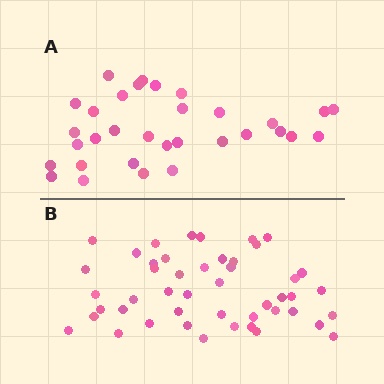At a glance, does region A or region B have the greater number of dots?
Region B (the bottom region) has more dots.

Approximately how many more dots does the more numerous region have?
Region B has approximately 15 more dots than region A.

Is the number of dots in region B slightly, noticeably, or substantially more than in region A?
Region B has substantially more. The ratio is roughly 1.5 to 1.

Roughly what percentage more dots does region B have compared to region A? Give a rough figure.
About 45% more.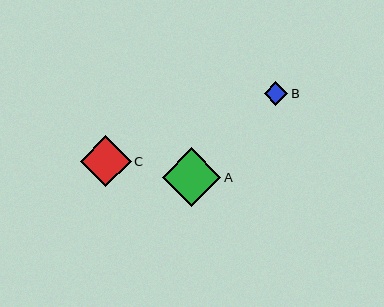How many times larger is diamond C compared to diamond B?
Diamond C is approximately 2.2 times the size of diamond B.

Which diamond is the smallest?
Diamond B is the smallest with a size of approximately 23 pixels.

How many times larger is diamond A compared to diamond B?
Diamond A is approximately 2.5 times the size of diamond B.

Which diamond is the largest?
Diamond A is the largest with a size of approximately 59 pixels.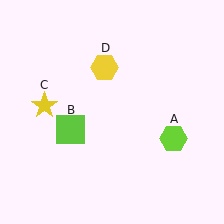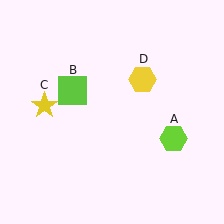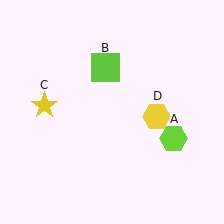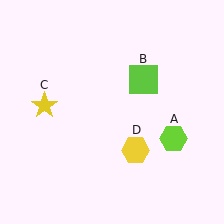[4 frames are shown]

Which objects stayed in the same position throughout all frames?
Lime hexagon (object A) and yellow star (object C) remained stationary.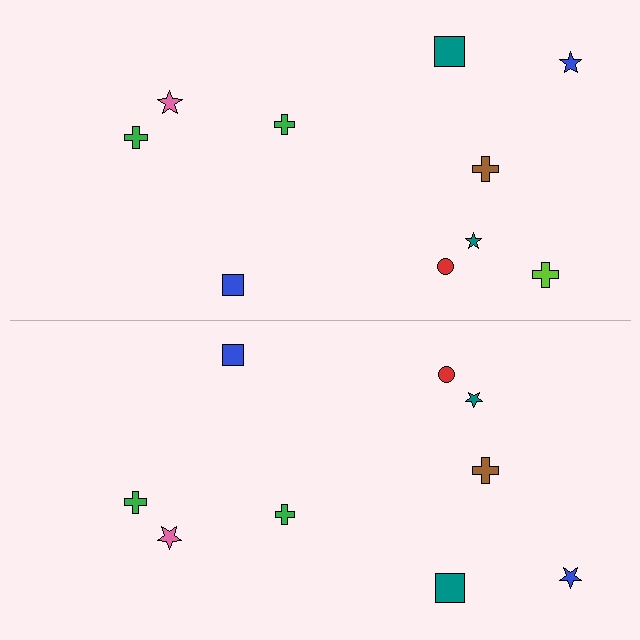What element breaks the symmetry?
A lime cross is missing from the bottom side.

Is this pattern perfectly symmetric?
No, the pattern is not perfectly symmetric. A lime cross is missing from the bottom side.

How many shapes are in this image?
There are 19 shapes in this image.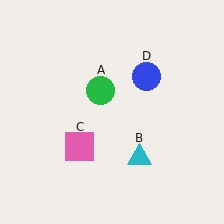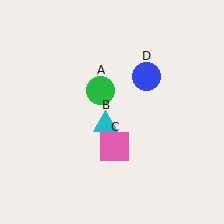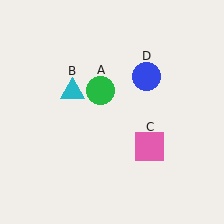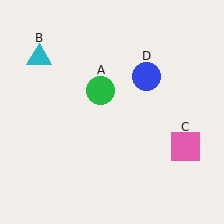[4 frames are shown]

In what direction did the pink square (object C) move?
The pink square (object C) moved right.